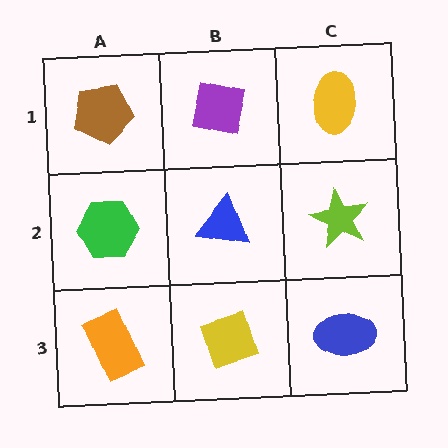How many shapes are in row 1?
3 shapes.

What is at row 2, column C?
A lime star.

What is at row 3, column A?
An orange rectangle.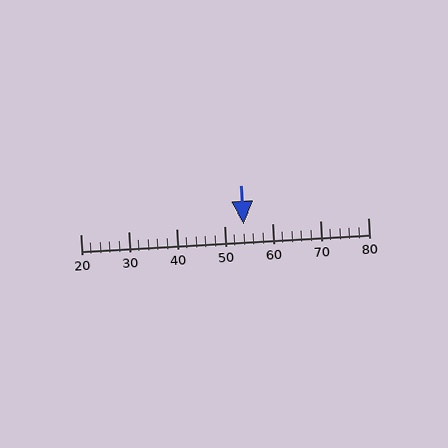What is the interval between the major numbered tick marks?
The major tick marks are spaced 10 units apart.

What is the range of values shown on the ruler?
The ruler shows values from 20 to 80.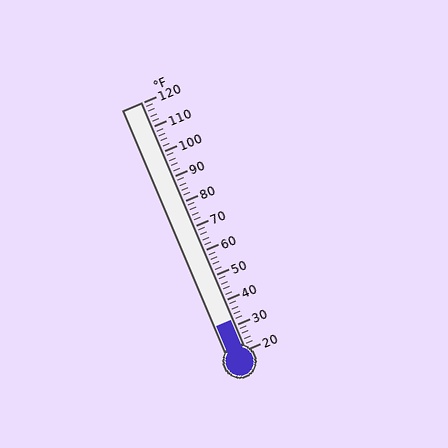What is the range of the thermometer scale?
The thermometer scale ranges from 20°F to 120°F.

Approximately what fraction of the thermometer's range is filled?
The thermometer is filled to approximately 10% of its range.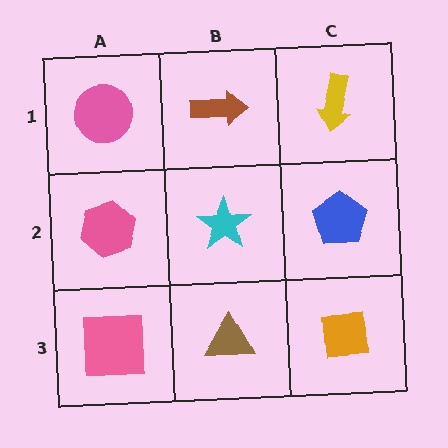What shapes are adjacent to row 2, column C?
A yellow arrow (row 1, column C), an orange square (row 3, column C), a cyan star (row 2, column B).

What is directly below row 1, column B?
A cyan star.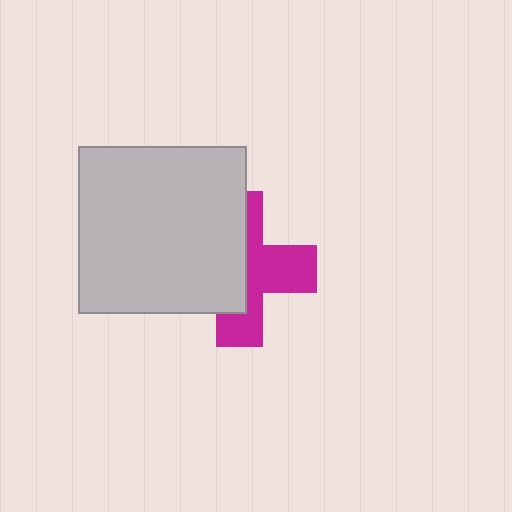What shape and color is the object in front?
The object in front is a light gray square.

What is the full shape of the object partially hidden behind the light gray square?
The partially hidden object is a magenta cross.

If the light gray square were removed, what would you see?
You would see the complete magenta cross.